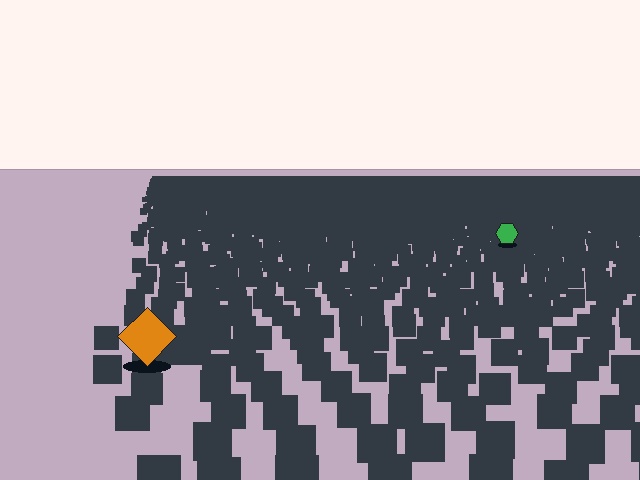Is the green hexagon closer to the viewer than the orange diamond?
No. The orange diamond is closer — you can tell from the texture gradient: the ground texture is coarser near it.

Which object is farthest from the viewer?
The green hexagon is farthest from the viewer. It appears smaller and the ground texture around it is denser.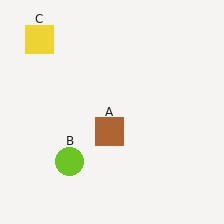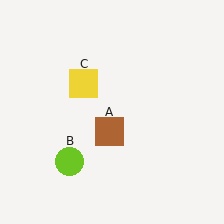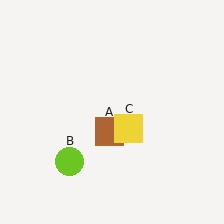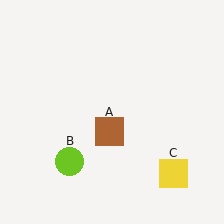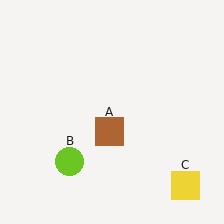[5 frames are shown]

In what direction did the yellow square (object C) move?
The yellow square (object C) moved down and to the right.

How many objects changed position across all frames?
1 object changed position: yellow square (object C).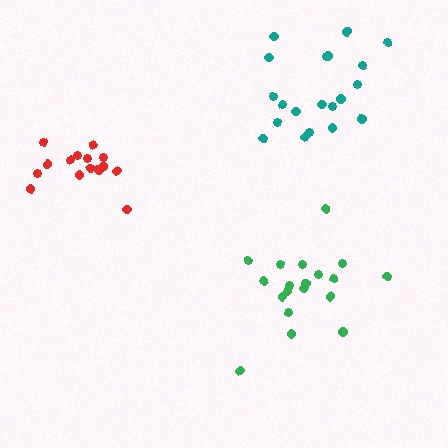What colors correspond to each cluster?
The clusters are colored: red, green, teal.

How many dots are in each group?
Group 1: 15 dots, Group 2: 19 dots, Group 3: 21 dots (55 total).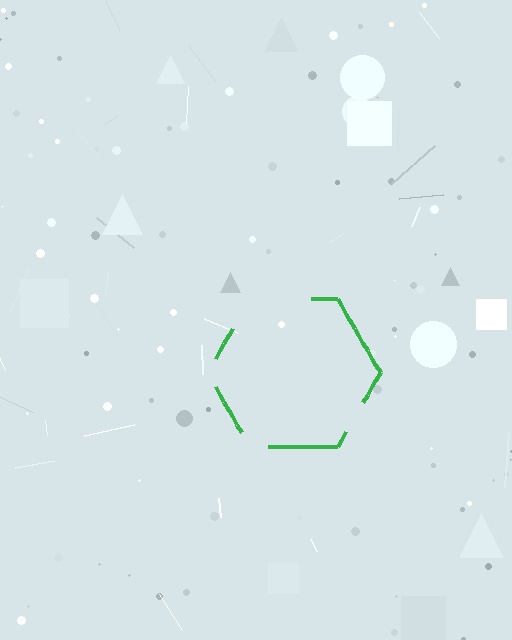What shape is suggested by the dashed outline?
The dashed outline suggests a hexagon.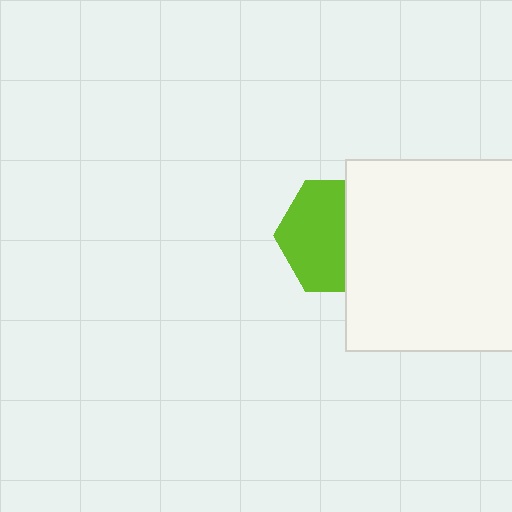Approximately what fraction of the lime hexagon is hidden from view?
Roughly 42% of the lime hexagon is hidden behind the white square.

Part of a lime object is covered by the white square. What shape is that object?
It is a hexagon.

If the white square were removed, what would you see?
You would see the complete lime hexagon.